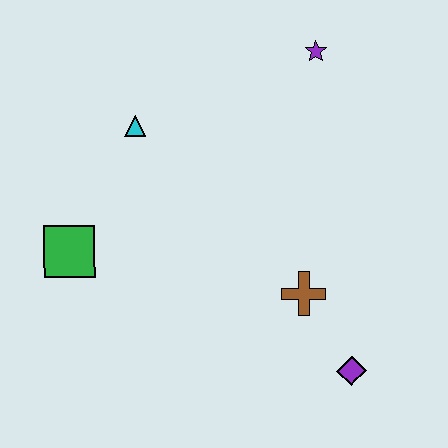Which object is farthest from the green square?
The purple star is farthest from the green square.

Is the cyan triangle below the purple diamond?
No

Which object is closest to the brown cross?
The purple diamond is closest to the brown cross.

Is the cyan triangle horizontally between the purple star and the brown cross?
No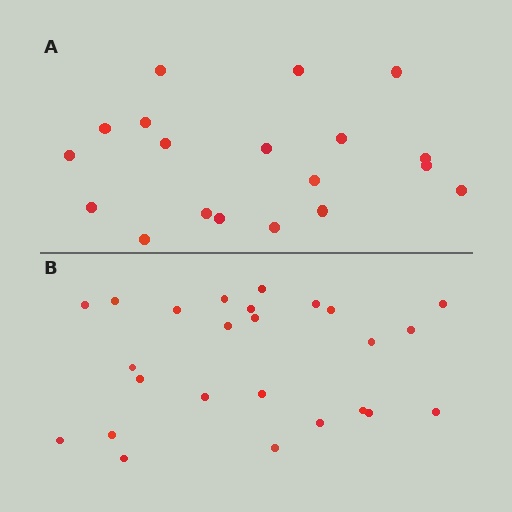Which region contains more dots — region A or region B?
Region B (the bottom region) has more dots.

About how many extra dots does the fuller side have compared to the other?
Region B has about 6 more dots than region A.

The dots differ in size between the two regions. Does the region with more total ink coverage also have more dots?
No. Region A has more total ink coverage because its dots are larger, but region B actually contains more individual dots. Total area can be misleading — the number of items is what matters here.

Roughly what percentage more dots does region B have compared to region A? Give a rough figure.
About 30% more.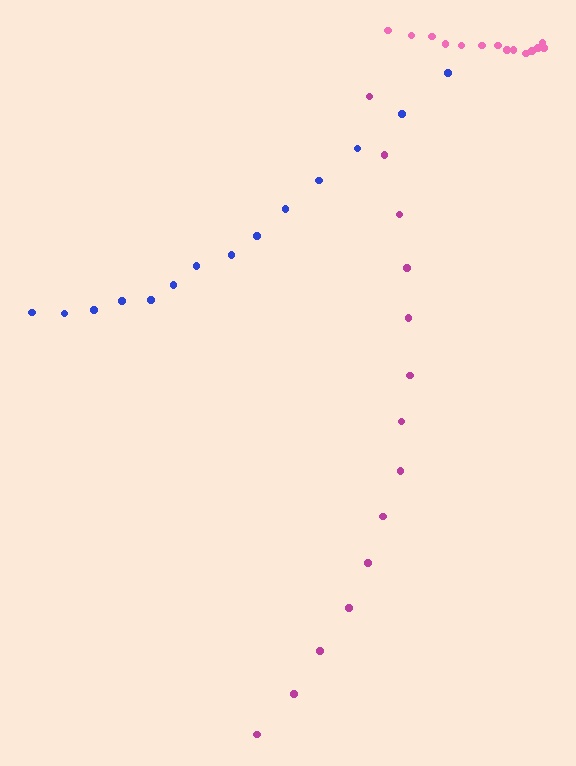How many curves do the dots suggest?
There are 3 distinct paths.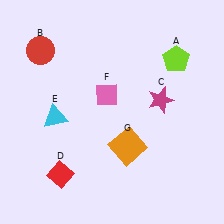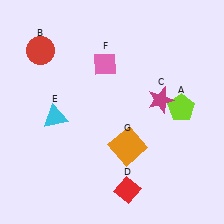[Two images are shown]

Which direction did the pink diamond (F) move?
The pink diamond (F) moved up.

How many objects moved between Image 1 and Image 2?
3 objects moved between the two images.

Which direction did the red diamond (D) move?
The red diamond (D) moved right.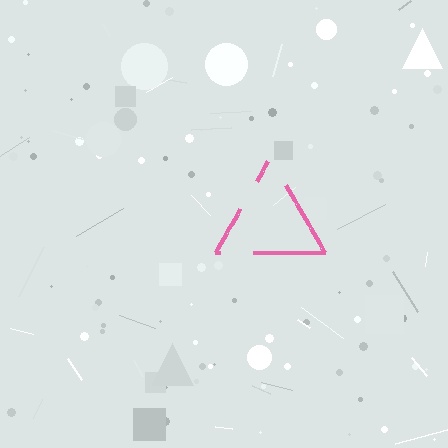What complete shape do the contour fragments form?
The contour fragments form a triangle.